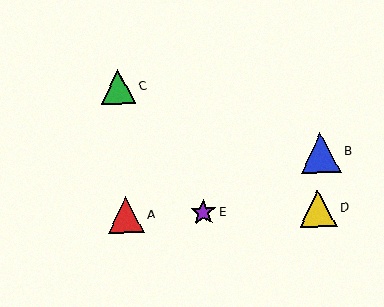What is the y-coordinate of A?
Object A is at y≈215.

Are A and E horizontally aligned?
Yes, both are at y≈215.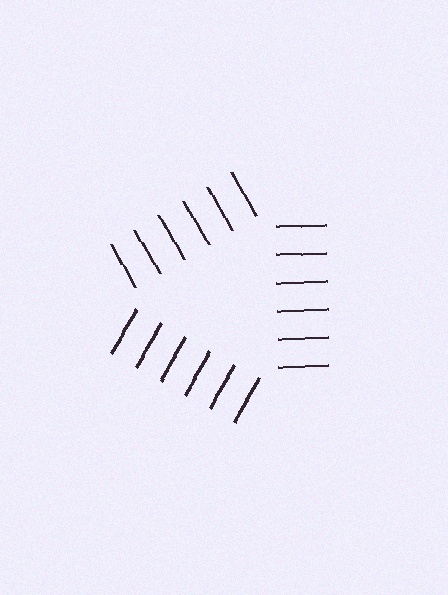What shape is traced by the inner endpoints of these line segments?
An illusory triangle — the line segments terminate on its edges but no continuous stroke is drawn.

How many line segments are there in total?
18 — 6 along each of the 3 edges.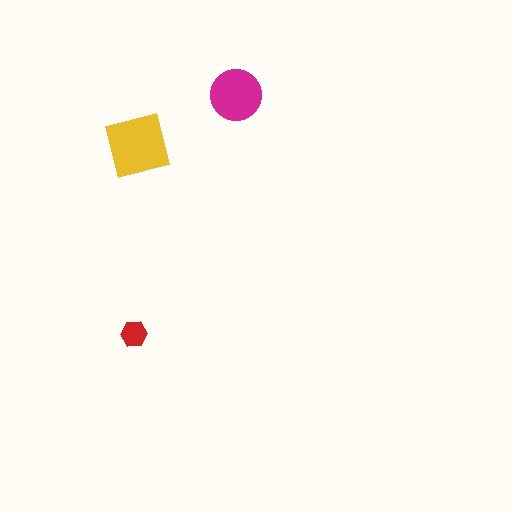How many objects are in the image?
There are 3 objects in the image.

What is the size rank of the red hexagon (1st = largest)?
3rd.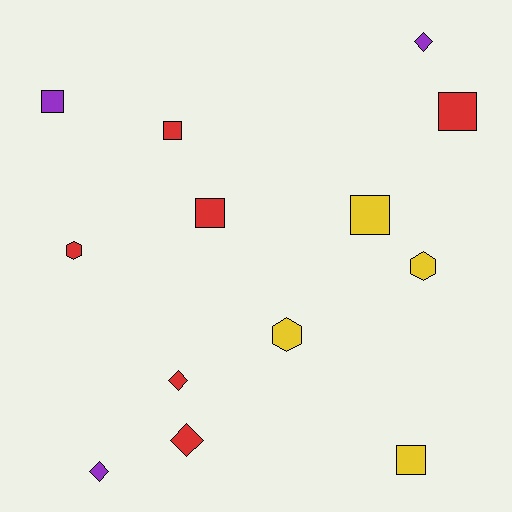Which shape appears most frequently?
Square, with 6 objects.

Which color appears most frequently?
Red, with 6 objects.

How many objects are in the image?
There are 13 objects.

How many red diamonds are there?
There are 2 red diamonds.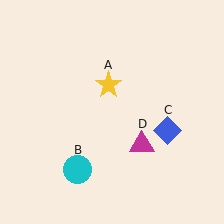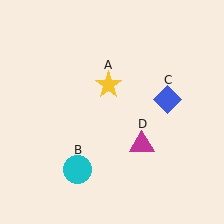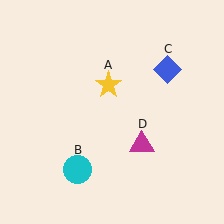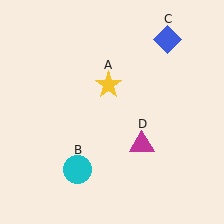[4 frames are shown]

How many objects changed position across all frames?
1 object changed position: blue diamond (object C).